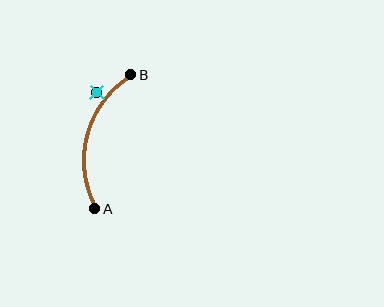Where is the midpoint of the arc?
The arc midpoint is the point on the curve farthest from the straight line joining A and B. It sits to the left of that line.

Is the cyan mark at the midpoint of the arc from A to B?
No — the cyan mark does not lie on the arc at all. It sits slightly outside the curve.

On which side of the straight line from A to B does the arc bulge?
The arc bulges to the left of the straight line connecting A and B.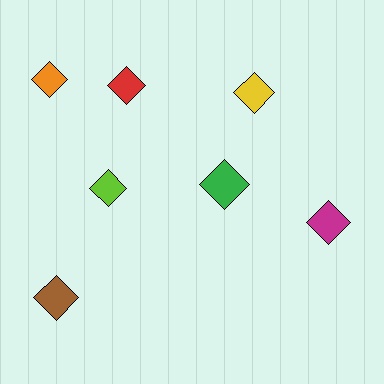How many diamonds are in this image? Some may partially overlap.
There are 7 diamonds.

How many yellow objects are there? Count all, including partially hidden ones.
There is 1 yellow object.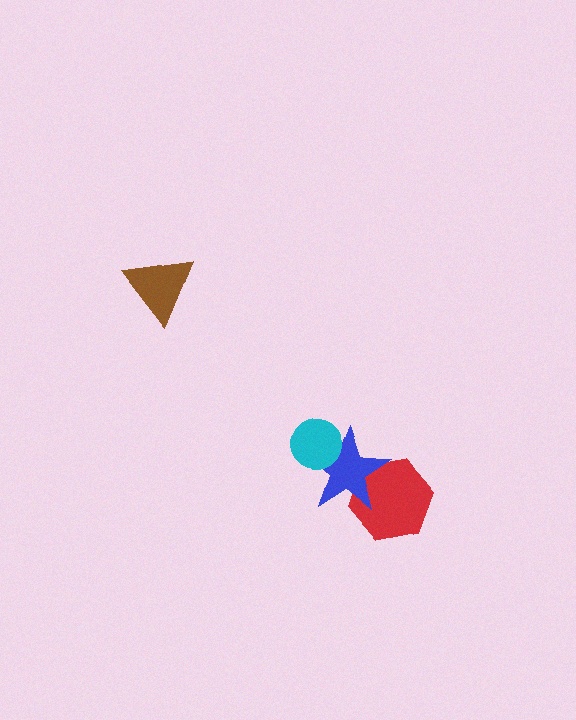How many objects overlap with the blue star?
2 objects overlap with the blue star.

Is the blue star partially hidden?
Yes, it is partially covered by another shape.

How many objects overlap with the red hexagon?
1 object overlaps with the red hexagon.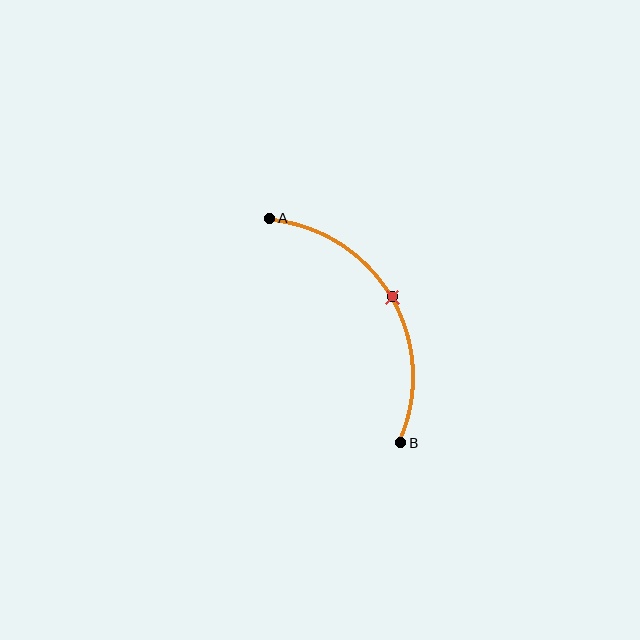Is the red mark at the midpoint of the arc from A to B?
Yes. The red mark lies on the arc at equal arc-length from both A and B — it is the arc midpoint.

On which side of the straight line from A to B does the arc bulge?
The arc bulges to the right of the straight line connecting A and B.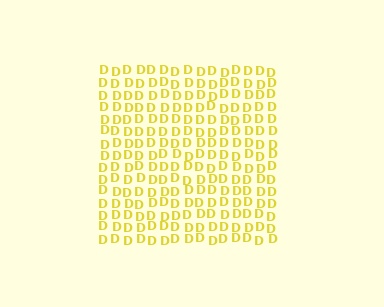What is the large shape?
The large shape is a square.